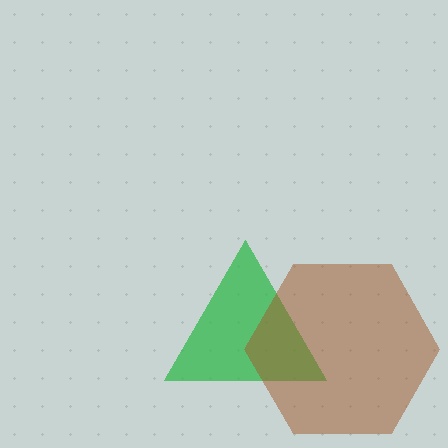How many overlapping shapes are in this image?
There are 2 overlapping shapes in the image.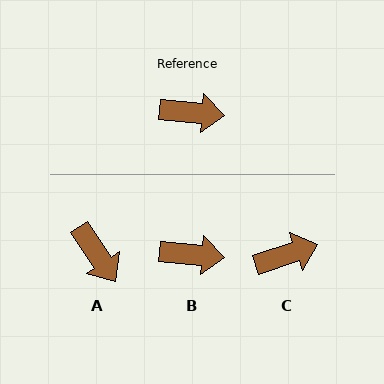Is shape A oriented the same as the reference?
No, it is off by about 51 degrees.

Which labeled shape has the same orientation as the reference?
B.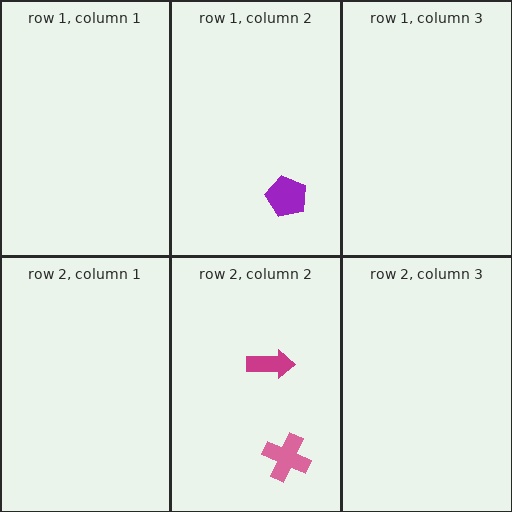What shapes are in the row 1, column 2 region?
The purple pentagon.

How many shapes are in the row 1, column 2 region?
1.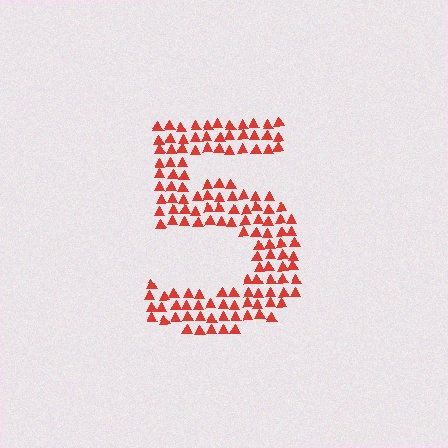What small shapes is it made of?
It is made of small triangles.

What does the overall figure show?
The overall figure shows the digit 5.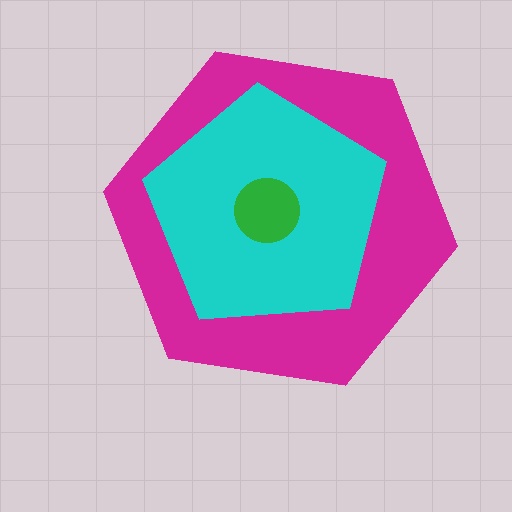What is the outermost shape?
The magenta hexagon.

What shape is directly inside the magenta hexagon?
The cyan pentagon.